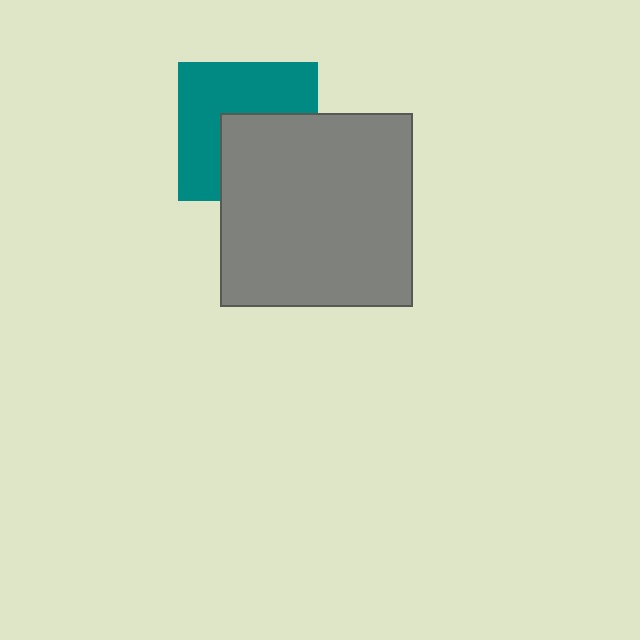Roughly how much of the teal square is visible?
About half of it is visible (roughly 56%).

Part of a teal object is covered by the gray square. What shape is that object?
It is a square.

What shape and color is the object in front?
The object in front is a gray square.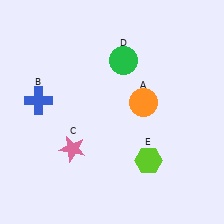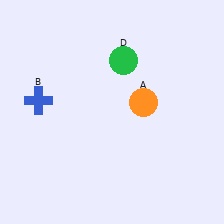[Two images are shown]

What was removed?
The lime hexagon (E), the pink star (C) were removed in Image 2.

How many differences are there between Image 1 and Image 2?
There are 2 differences between the two images.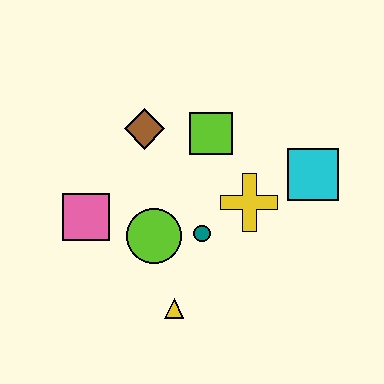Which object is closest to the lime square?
The brown diamond is closest to the lime square.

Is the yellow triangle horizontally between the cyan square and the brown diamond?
Yes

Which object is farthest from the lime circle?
The cyan square is farthest from the lime circle.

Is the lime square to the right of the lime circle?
Yes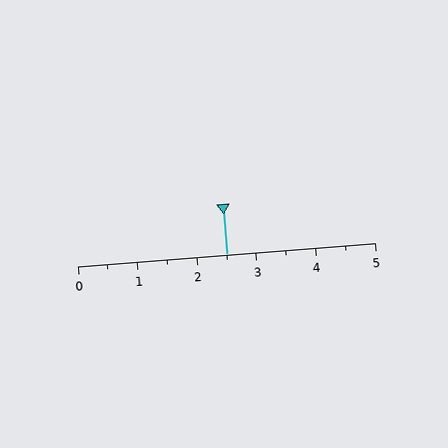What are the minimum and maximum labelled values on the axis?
The axis runs from 0 to 5.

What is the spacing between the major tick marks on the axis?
The major ticks are spaced 1 apart.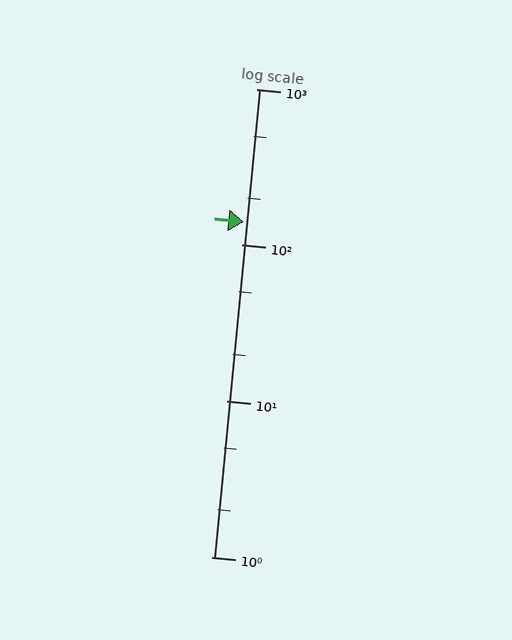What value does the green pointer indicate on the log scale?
The pointer indicates approximately 140.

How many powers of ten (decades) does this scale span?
The scale spans 3 decades, from 1 to 1000.